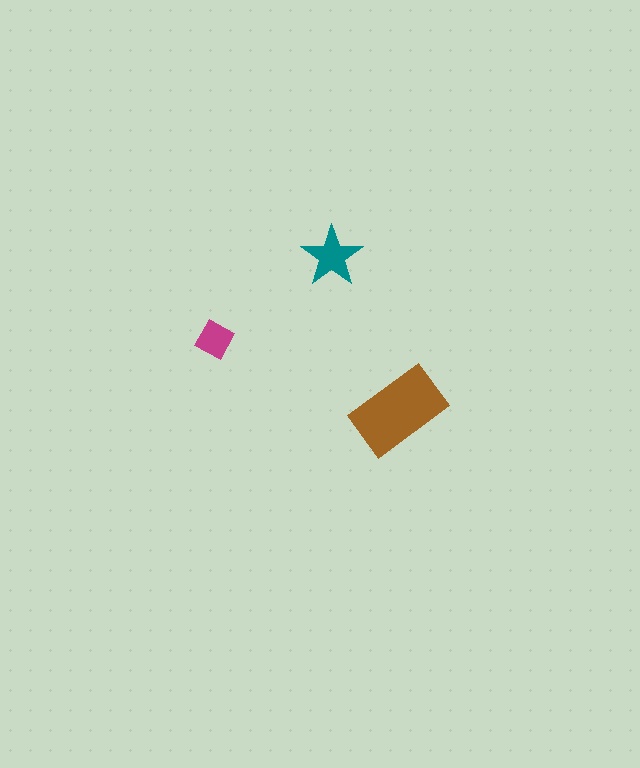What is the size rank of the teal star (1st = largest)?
2nd.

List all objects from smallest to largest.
The magenta square, the teal star, the brown rectangle.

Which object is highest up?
The teal star is topmost.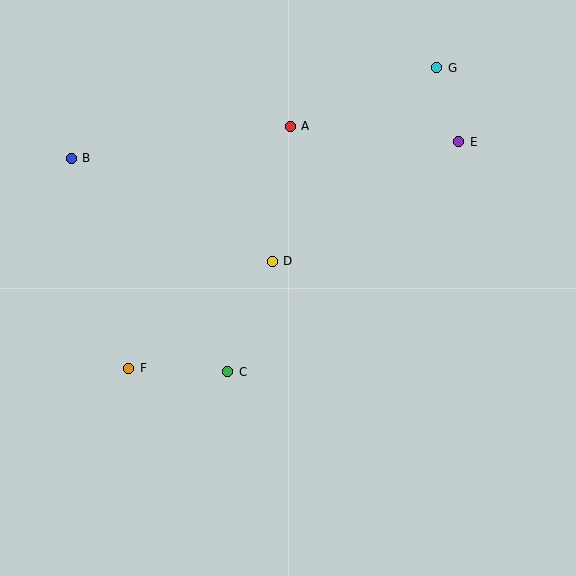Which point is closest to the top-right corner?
Point G is closest to the top-right corner.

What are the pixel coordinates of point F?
Point F is at (129, 368).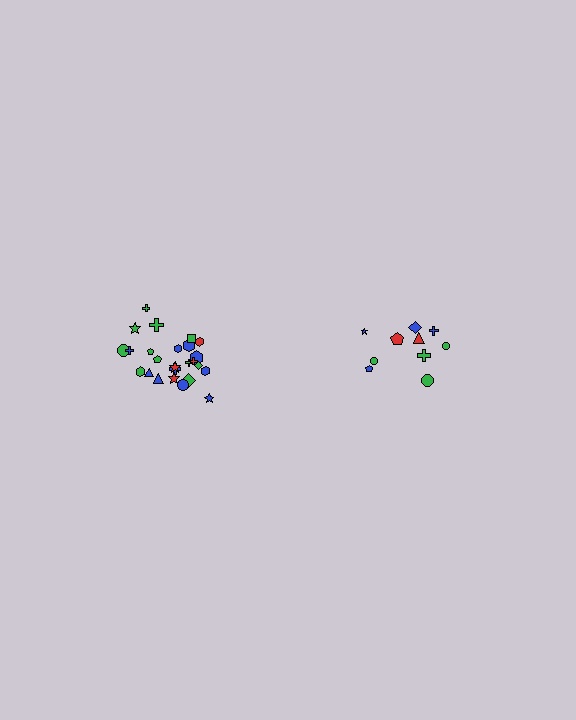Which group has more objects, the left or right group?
The left group.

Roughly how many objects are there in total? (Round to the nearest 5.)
Roughly 35 objects in total.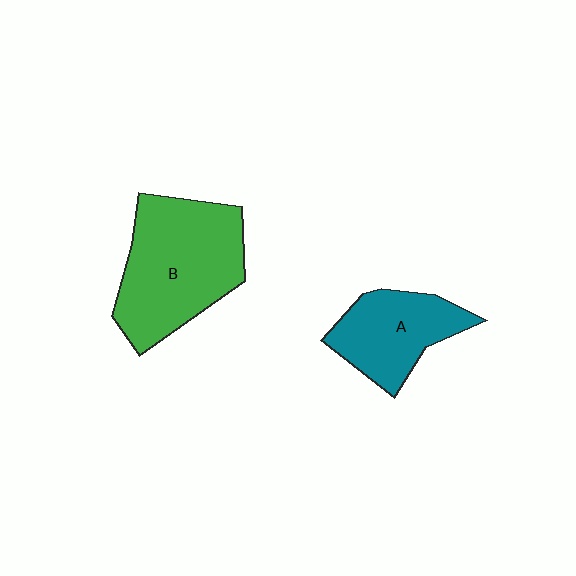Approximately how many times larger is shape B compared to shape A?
Approximately 1.6 times.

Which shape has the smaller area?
Shape A (teal).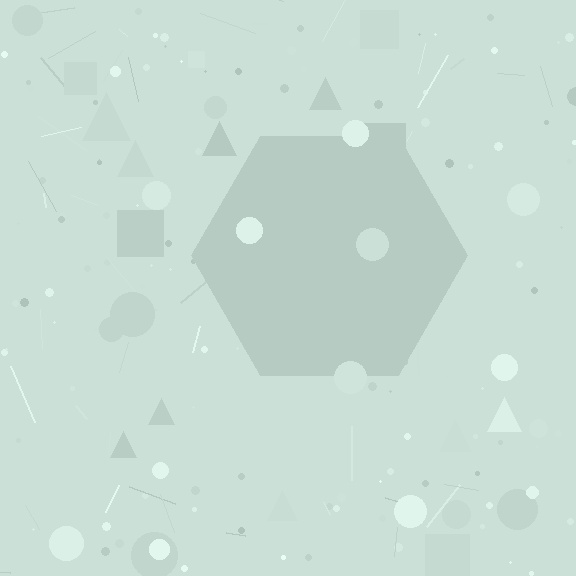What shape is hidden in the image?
A hexagon is hidden in the image.